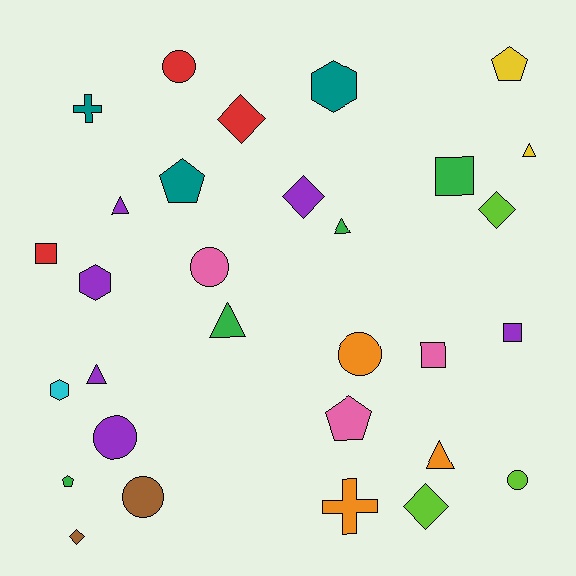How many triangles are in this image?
There are 6 triangles.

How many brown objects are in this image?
There are 2 brown objects.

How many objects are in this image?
There are 30 objects.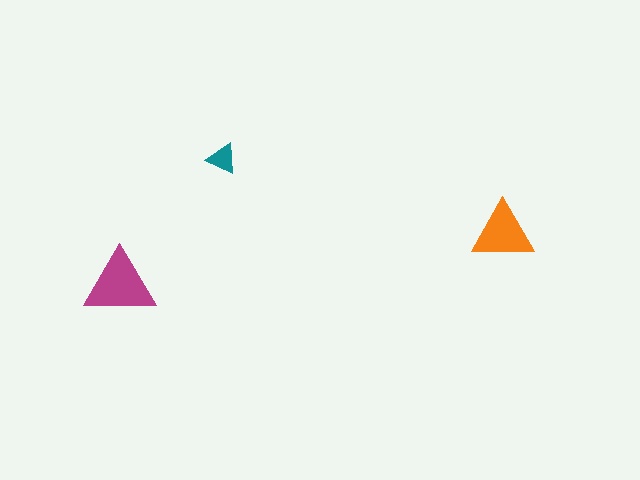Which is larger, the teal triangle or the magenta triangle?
The magenta one.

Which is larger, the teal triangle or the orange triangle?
The orange one.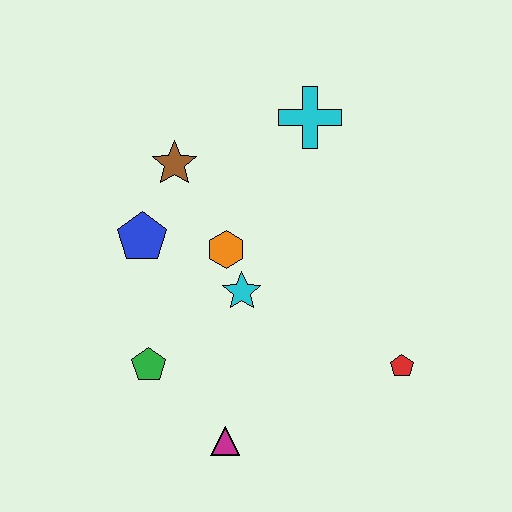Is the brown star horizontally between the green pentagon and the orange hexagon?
Yes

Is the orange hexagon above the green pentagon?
Yes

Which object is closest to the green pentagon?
The magenta triangle is closest to the green pentagon.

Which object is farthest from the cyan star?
The cyan cross is farthest from the cyan star.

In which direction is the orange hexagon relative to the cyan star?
The orange hexagon is above the cyan star.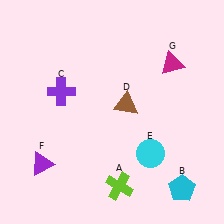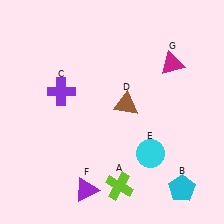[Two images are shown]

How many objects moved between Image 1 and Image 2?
1 object moved between the two images.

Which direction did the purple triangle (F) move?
The purple triangle (F) moved right.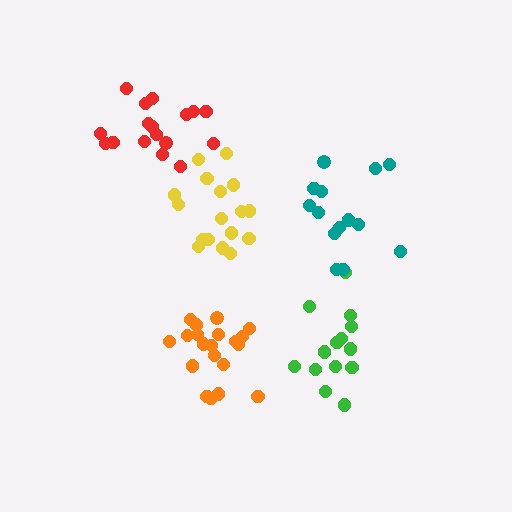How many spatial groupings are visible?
There are 5 spatial groupings.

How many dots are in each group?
Group 1: 18 dots, Group 2: 14 dots, Group 3: 17 dots, Group 4: 14 dots, Group 5: 20 dots (83 total).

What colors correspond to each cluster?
The clusters are colored: yellow, green, red, teal, orange.